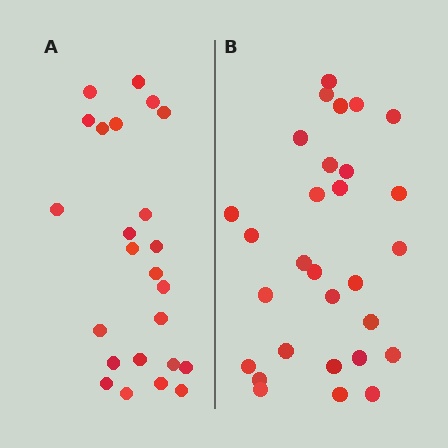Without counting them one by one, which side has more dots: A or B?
Region B (the right region) has more dots.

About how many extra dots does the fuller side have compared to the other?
Region B has about 5 more dots than region A.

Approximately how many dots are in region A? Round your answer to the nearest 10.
About 20 dots. (The exact count is 24, which rounds to 20.)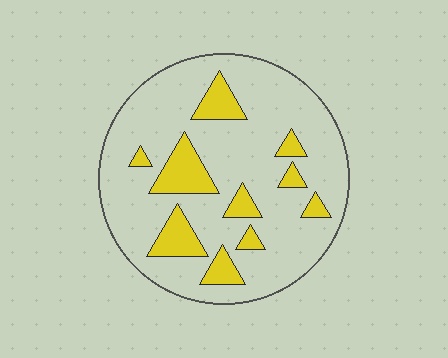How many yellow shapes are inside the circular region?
10.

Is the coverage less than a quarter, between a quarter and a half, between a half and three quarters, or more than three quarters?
Less than a quarter.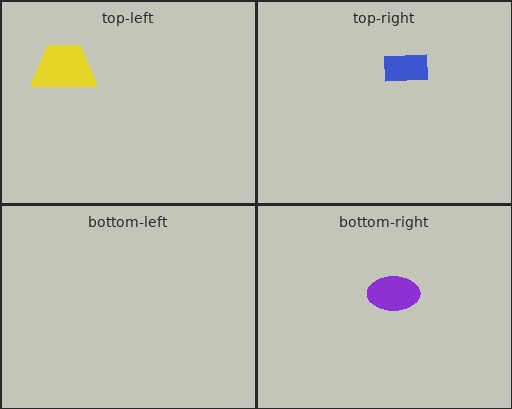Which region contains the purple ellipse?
The bottom-right region.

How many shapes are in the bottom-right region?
1.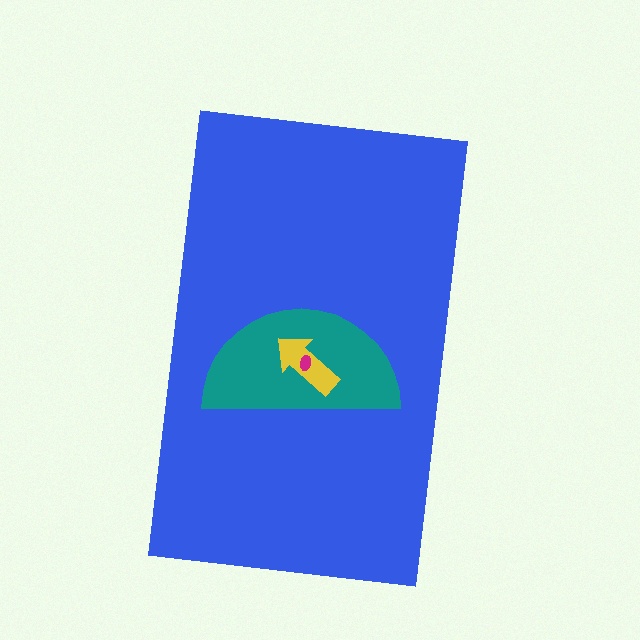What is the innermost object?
The magenta ellipse.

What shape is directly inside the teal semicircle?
The yellow arrow.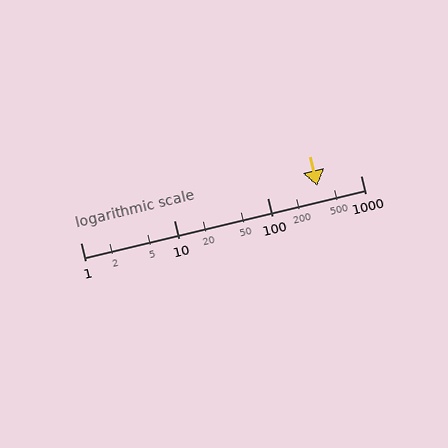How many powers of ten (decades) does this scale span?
The scale spans 3 decades, from 1 to 1000.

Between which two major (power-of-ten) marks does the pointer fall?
The pointer is between 100 and 1000.